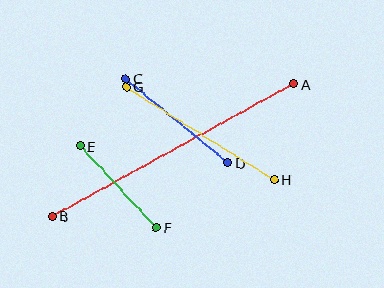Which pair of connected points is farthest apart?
Points A and B are farthest apart.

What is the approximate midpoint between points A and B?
The midpoint is at approximately (173, 150) pixels.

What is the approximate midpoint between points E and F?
The midpoint is at approximately (118, 187) pixels.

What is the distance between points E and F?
The distance is approximately 112 pixels.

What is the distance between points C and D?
The distance is approximately 132 pixels.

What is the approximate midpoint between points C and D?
The midpoint is at approximately (177, 121) pixels.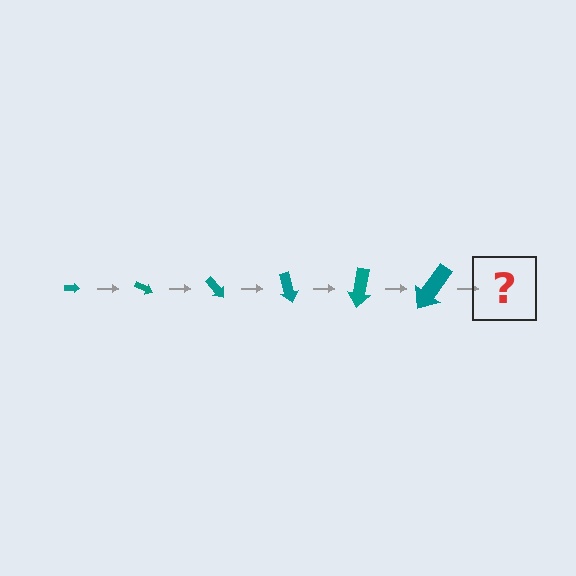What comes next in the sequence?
The next element should be an arrow, larger than the previous one and rotated 150 degrees from the start.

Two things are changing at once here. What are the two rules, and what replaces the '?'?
The two rules are that the arrow grows larger each step and it rotates 25 degrees each step. The '?' should be an arrow, larger than the previous one and rotated 150 degrees from the start.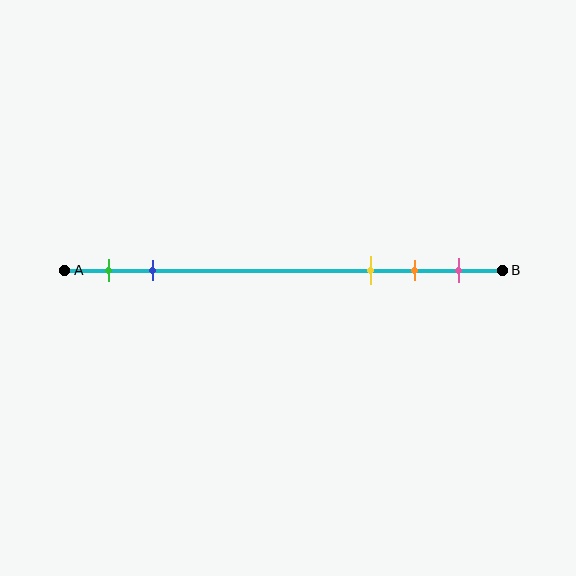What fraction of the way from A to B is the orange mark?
The orange mark is approximately 80% (0.8) of the way from A to B.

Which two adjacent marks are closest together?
The orange and pink marks are the closest adjacent pair.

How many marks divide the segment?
There are 5 marks dividing the segment.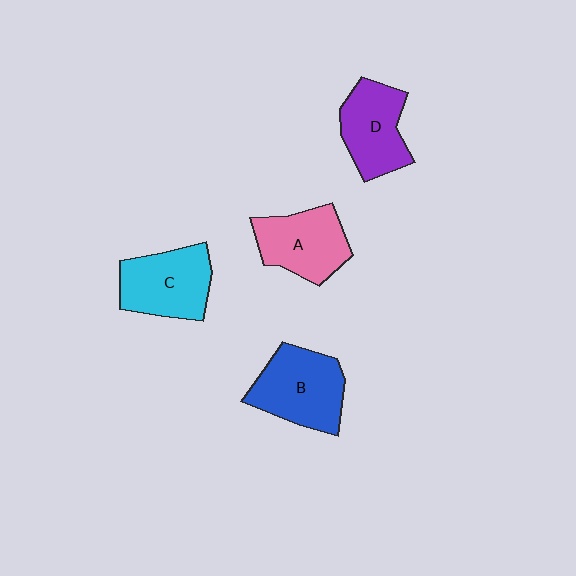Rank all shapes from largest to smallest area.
From largest to smallest: B (blue), C (cyan), A (pink), D (purple).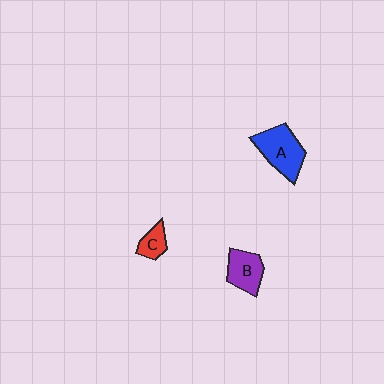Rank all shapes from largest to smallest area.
From largest to smallest: A (blue), B (purple), C (red).